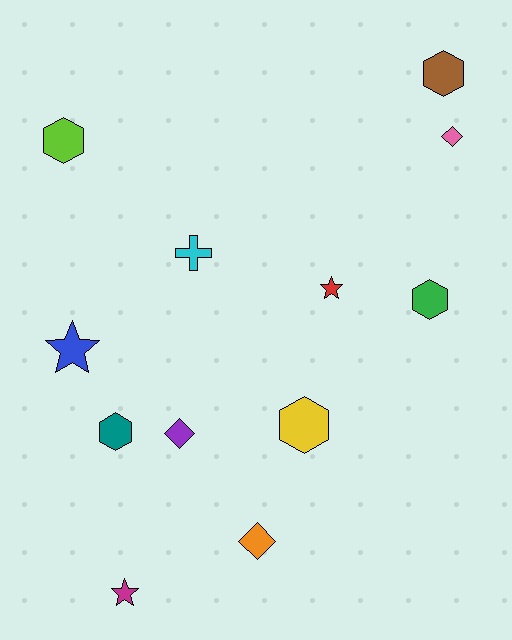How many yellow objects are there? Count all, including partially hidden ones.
There is 1 yellow object.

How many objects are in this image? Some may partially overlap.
There are 12 objects.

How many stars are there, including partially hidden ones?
There are 3 stars.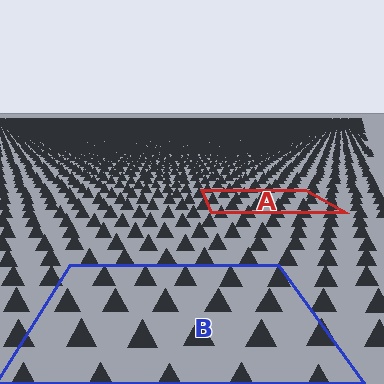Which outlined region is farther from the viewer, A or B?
Region A is farther from the viewer — the texture elements inside it appear smaller and more densely packed.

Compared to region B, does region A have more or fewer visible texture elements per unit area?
Region A has more texture elements per unit area — they are packed more densely because it is farther away.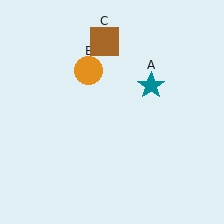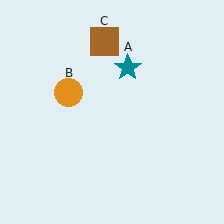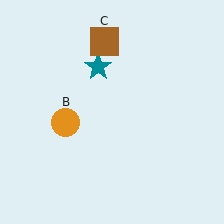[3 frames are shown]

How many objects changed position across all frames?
2 objects changed position: teal star (object A), orange circle (object B).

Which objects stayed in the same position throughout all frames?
Brown square (object C) remained stationary.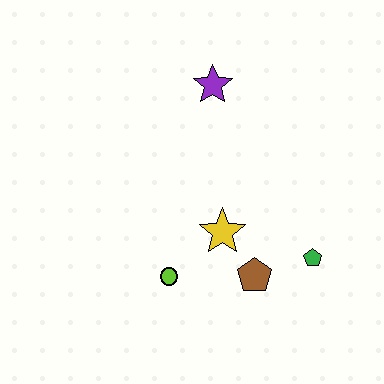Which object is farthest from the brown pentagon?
The purple star is farthest from the brown pentagon.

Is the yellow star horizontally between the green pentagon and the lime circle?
Yes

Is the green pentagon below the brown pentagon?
No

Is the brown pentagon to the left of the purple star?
No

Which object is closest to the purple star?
The yellow star is closest to the purple star.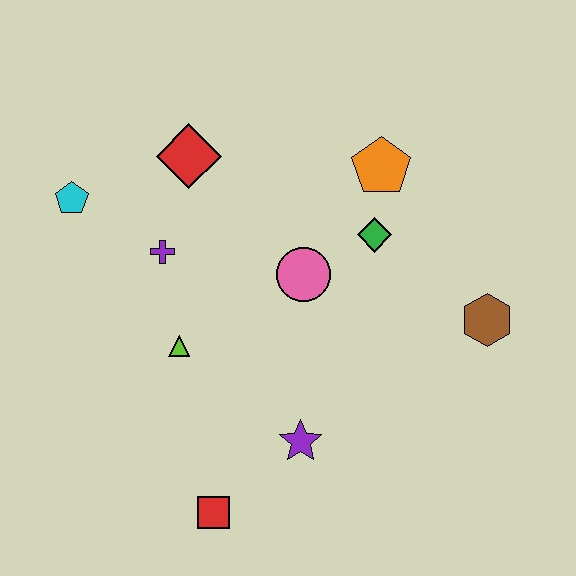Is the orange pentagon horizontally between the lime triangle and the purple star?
No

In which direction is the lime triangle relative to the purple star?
The lime triangle is to the left of the purple star.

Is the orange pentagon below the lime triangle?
No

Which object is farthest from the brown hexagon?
The cyan pentagon is farthest from the brown hexagon.